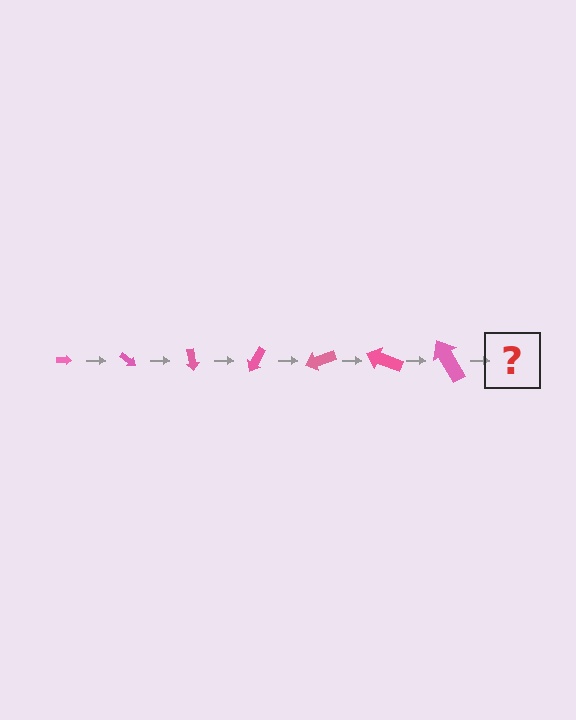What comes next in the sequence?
The next element should be an arrow, larger than the previous one and rotated 280 degrees from the start.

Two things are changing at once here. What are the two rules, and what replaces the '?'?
The two rules are that the arrow grows larger each step and it rotates 40 degrees each step. The '?' should be an arrow, larger than the previous one and rotated 280 degrees from the start.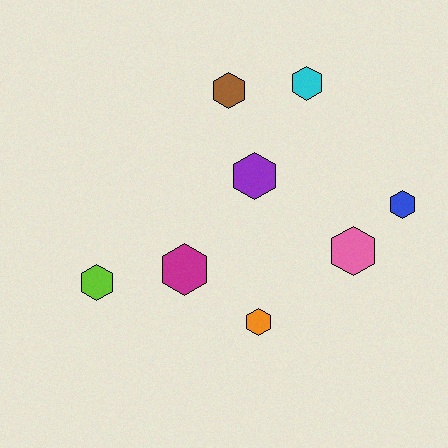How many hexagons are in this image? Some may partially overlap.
There are 8 hexagons.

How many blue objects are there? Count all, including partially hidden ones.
There is 1 blue object.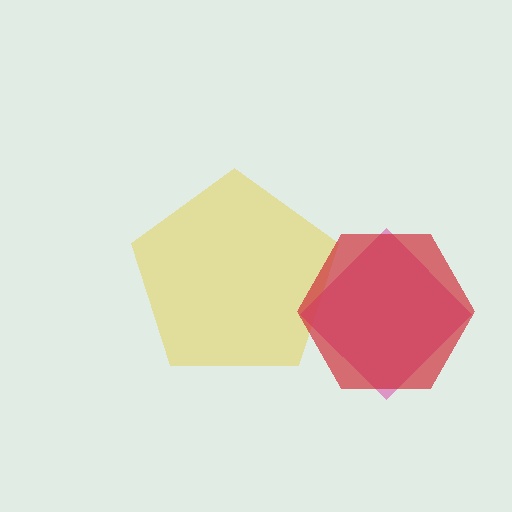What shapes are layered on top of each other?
The layered shapes are: a yellow pentagon, a pink diamond, a red hexagon.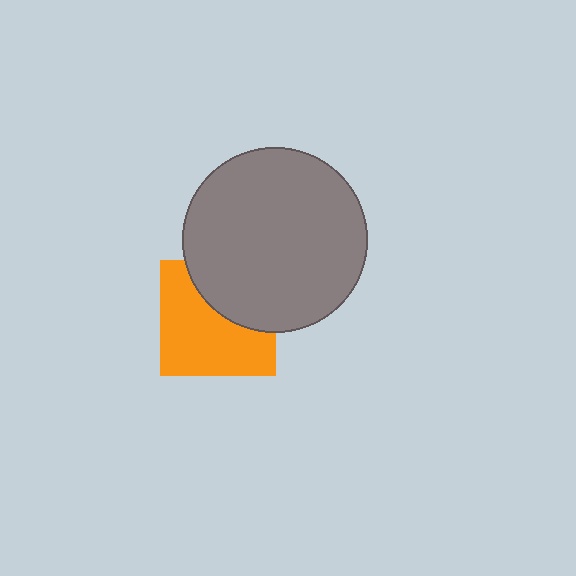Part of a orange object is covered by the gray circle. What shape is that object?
It is a square.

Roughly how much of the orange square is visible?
About half of it is visible (roughly 63%).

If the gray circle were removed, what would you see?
You would see the complete orange square.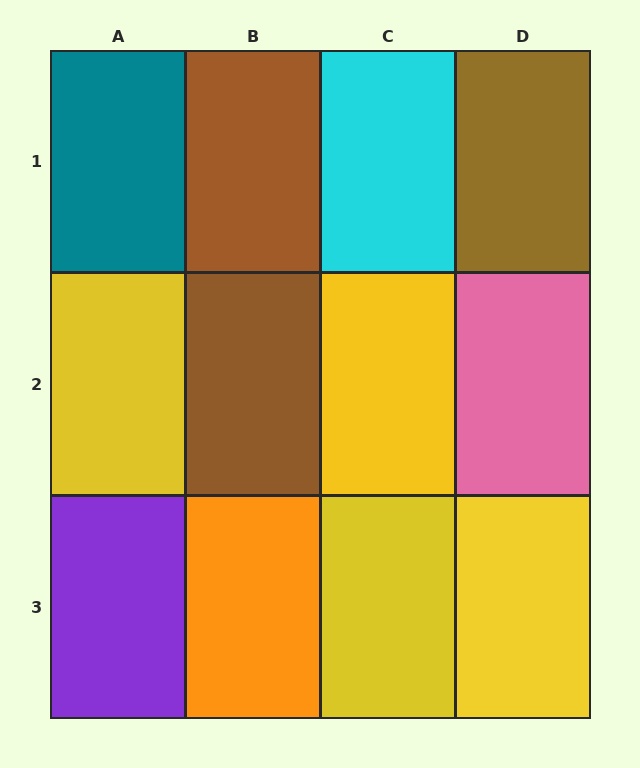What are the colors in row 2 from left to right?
Yellow, brown, yellow, pink.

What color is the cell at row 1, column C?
Cyan.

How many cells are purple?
1 cell is purple.